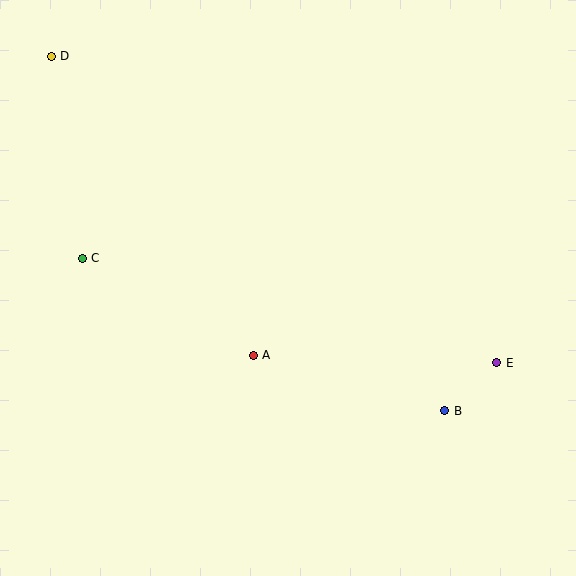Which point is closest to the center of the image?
Point A at (253, 355) is closest to the center.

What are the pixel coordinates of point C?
Point C is at (82, 258).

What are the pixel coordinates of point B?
Point B is at (445, 411).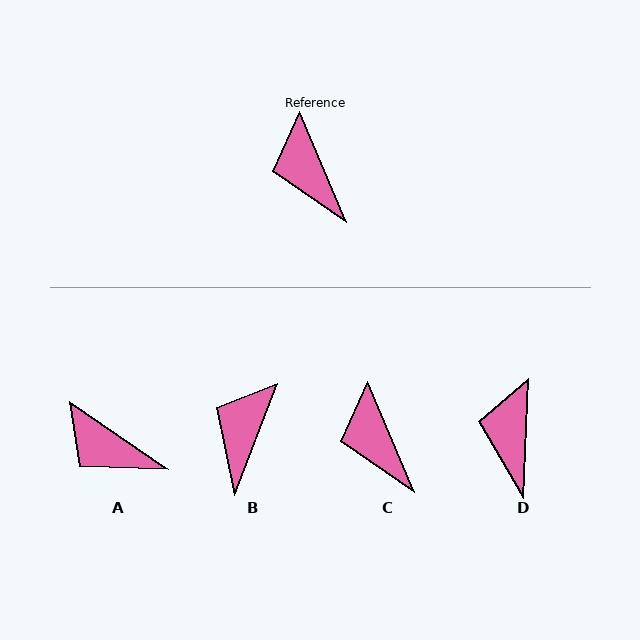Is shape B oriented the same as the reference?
No, it is off by about 44 degrees.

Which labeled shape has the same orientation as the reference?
C.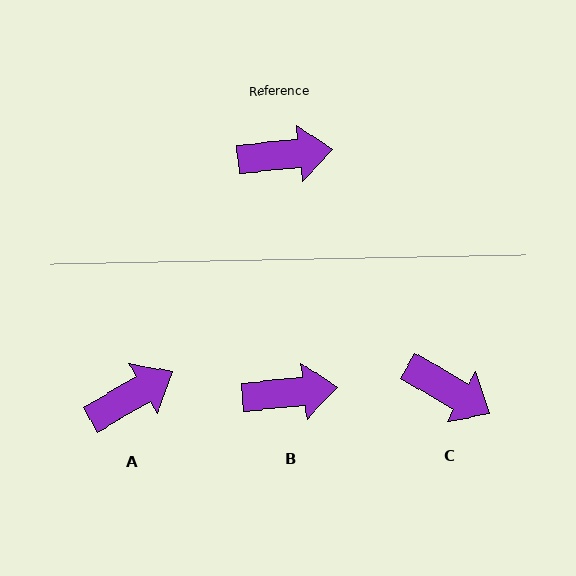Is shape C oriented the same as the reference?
No, it is off by about 36 degrees.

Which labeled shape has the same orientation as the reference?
B.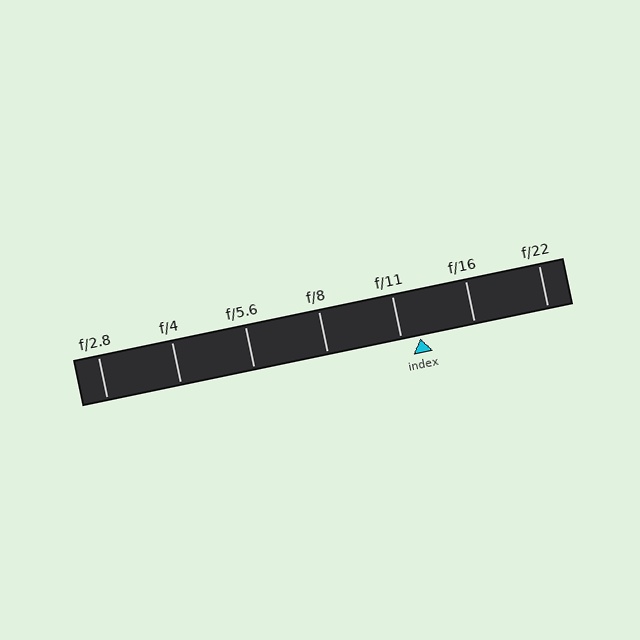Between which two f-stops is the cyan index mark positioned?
The index mark is between f/11 and f/16.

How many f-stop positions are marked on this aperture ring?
There are 7 f-stop positions marked.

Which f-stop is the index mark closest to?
The index mark is closest to f/11.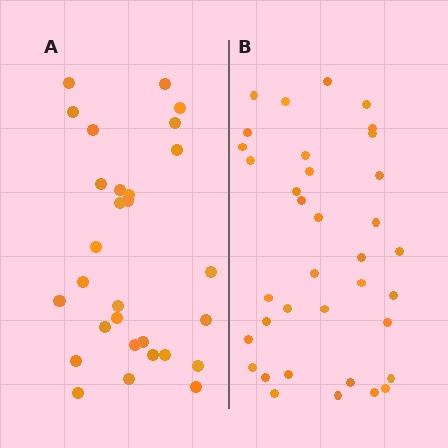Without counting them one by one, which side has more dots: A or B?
Region B (the right region) has more dots.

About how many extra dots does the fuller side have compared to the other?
Region B has roughly 8 or so more dots than region A.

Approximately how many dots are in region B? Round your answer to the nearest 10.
About 40 dots. (The exact count is 36, which rounds to 40.)